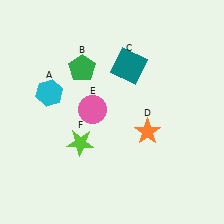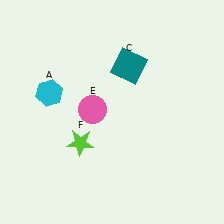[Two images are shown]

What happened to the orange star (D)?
The orange star (D) was removed in Image 2. It was in the bottom-right area of Image 1.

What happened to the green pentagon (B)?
The green pentagon (B) was removed in Image 2. It was in the top-left area of Image 1.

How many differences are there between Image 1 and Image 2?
There are 2 differences between the two images.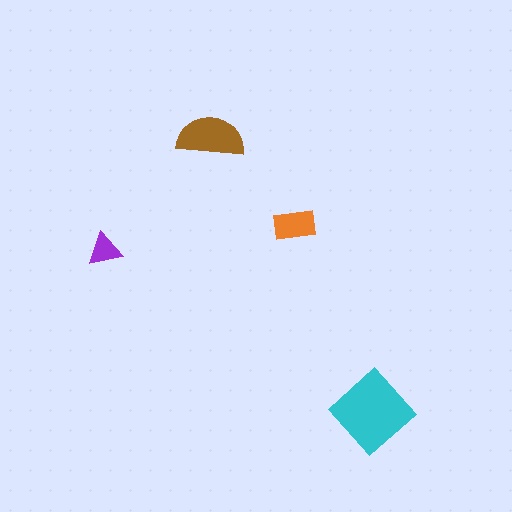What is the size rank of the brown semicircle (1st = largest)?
2nd.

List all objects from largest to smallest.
The cyan diamond, the brown semicircle, the orange rectangle, the purple triangle.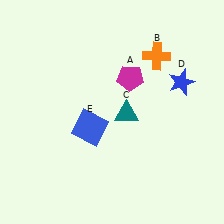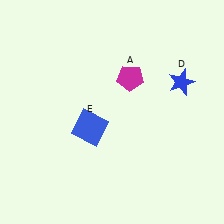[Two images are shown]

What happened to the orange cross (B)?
The orange cross (B) was removed in Image 2. It was in the top-right area of Image 1.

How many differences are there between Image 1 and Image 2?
There are 2 differences between the two images.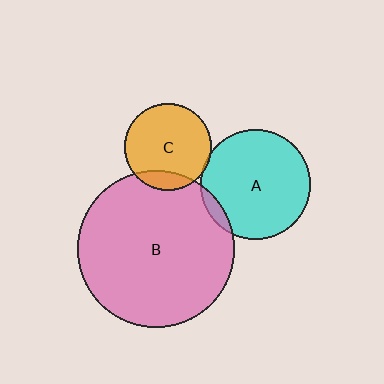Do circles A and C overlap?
Yes.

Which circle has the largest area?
Circle B (pink).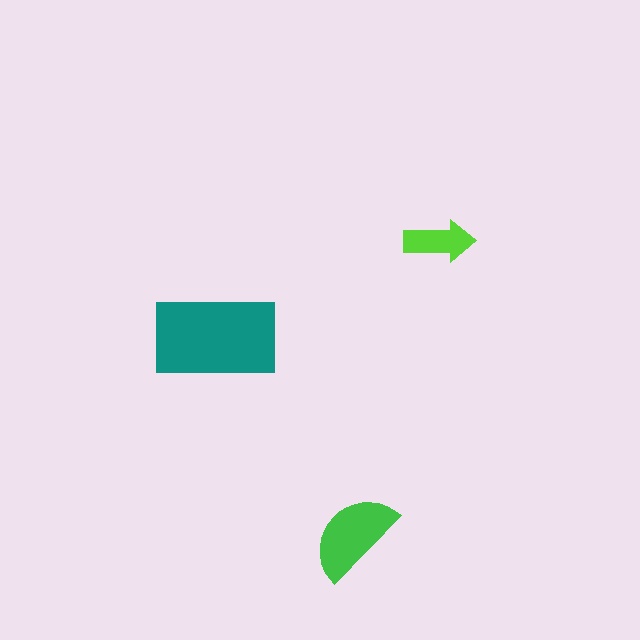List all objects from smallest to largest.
The lime arrow, the green semicircle, the teal rectangle.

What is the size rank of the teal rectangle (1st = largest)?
1st.